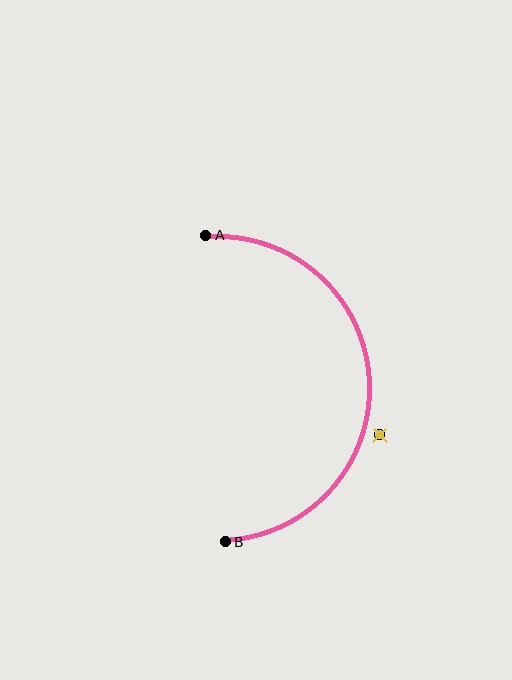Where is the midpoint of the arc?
The arc midpoint is the point on the curve farthest from the straight line joining A and B. It sits to the right of that line.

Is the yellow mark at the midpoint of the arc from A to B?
No — the yellow mark does not lie on the arc at all. It sits slightly outside the curve.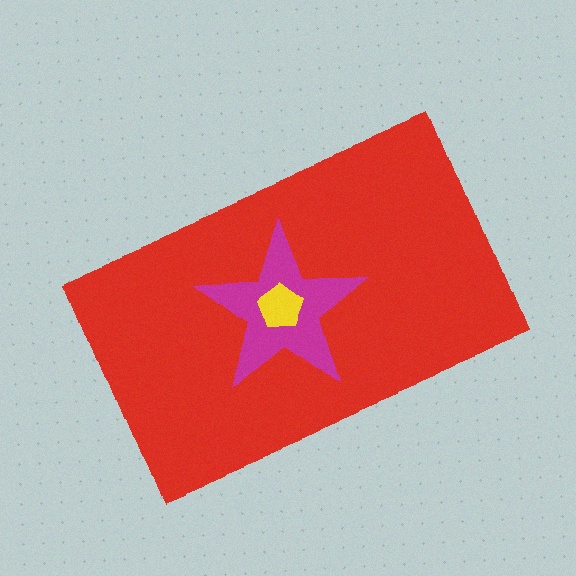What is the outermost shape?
The red rectangle.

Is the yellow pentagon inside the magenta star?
Yes.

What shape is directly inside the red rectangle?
The magenta star.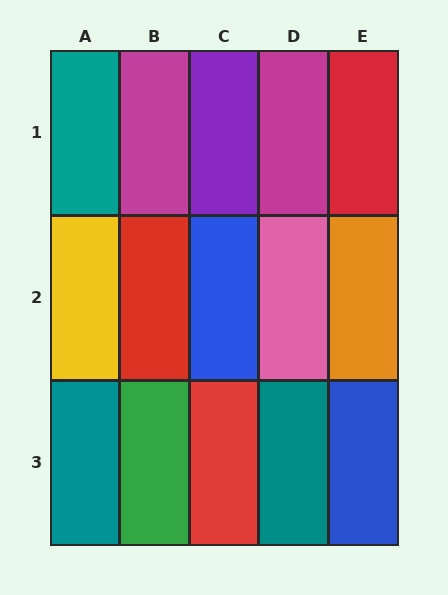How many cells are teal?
3 cells are teal.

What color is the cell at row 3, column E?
Blue.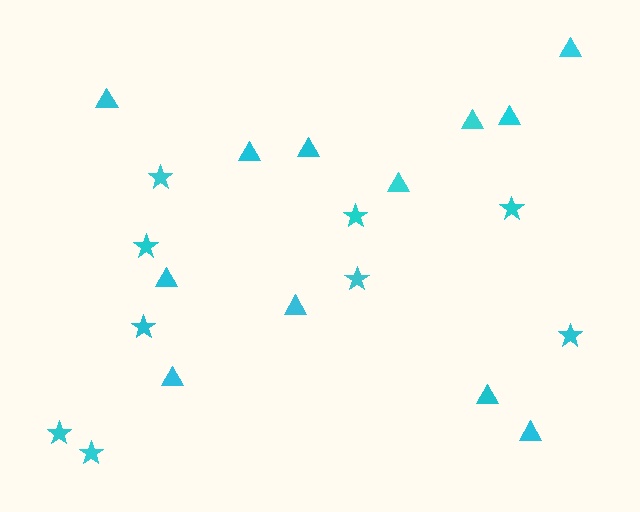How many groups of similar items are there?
There are 2 groups: one group of stars (9) and one group of triangles (12).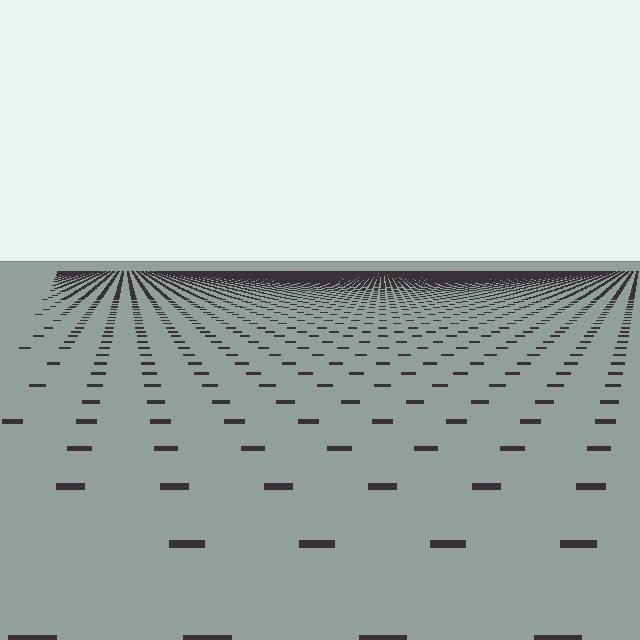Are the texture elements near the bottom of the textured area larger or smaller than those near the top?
Larger. Near the bottom, elements are closer to the viewer and appear at a bigger on-screen size.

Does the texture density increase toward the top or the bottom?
Density increases toward the top.